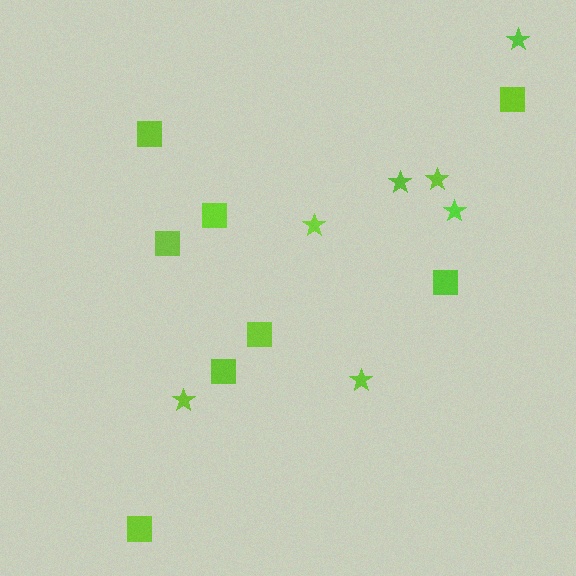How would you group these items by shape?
There are 2 groups: one group of stars (7) and one group of squares (8).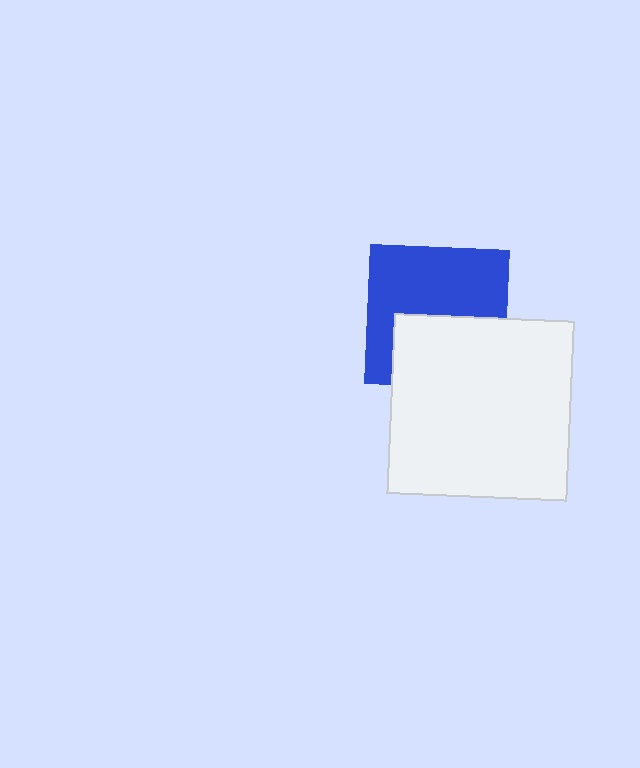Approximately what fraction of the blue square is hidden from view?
Roughly 41% of the blue square is hidden behind the white square.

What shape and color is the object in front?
The object in front is a white square.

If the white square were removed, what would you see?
You would see the complete blue square.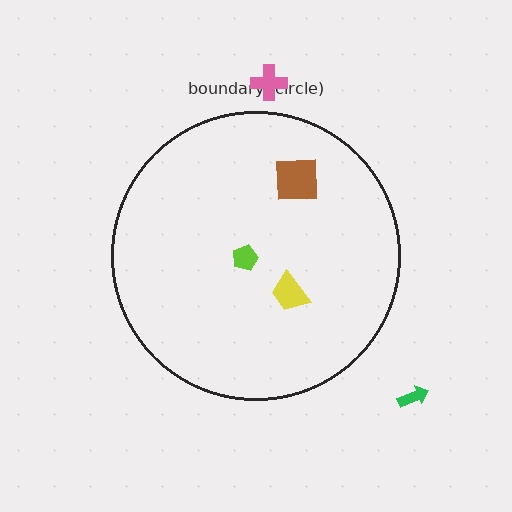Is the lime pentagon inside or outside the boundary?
Inside.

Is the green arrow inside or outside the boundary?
Outside.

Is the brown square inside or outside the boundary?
Inside.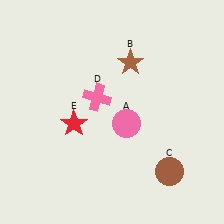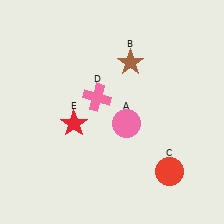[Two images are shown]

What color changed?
The circle (C) changed from brown in Image 1 to red in Image 2.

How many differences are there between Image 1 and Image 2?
There is 1 difference between the two images.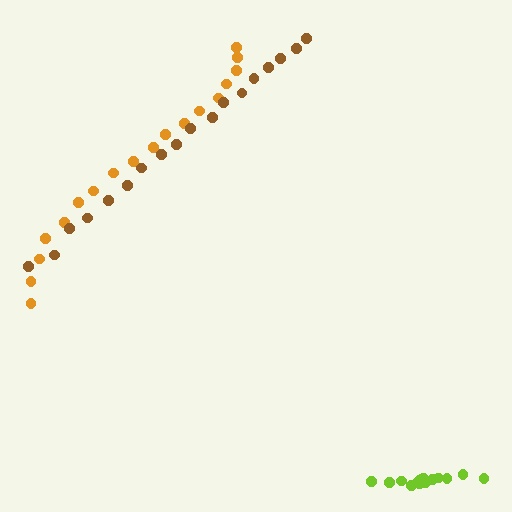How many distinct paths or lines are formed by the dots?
There are 3 distinct paths.